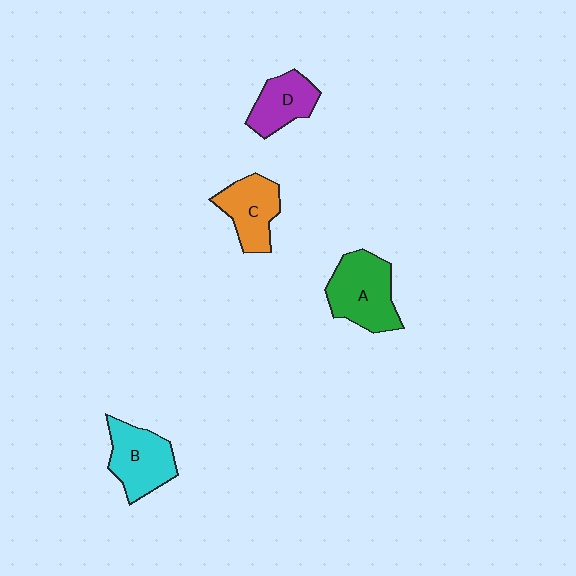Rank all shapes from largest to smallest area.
From largest to smallest: A (green), B (cyan), C (orange), D (purple).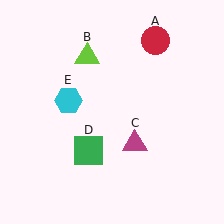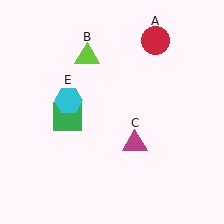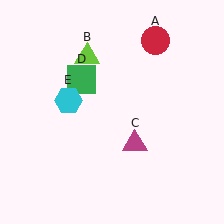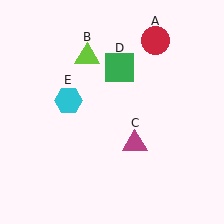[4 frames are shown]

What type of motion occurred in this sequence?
The green square (object D) rotated clockwise around the center of the scene.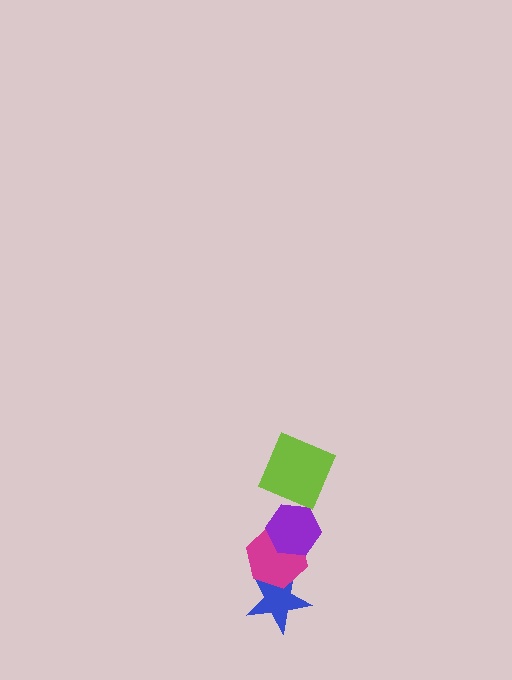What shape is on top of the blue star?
The magenta hexagon is on top of the blue star.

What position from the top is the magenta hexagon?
The magenta hexagon is 3rd from the top.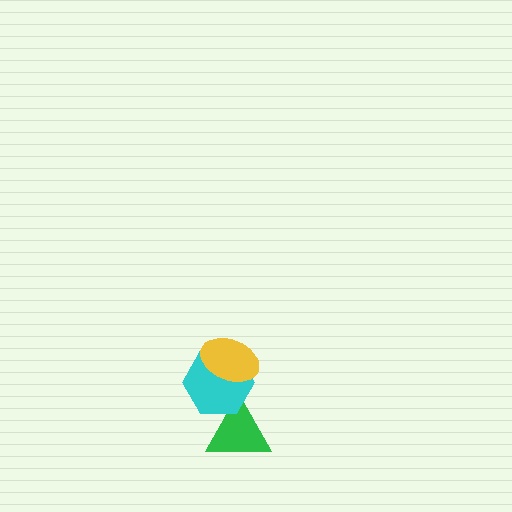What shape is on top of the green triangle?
The cyan hexagon is on top of the green triangle.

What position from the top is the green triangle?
The green triangle is 3rd from the top.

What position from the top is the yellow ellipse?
The yellow ellipse is 1st from the top.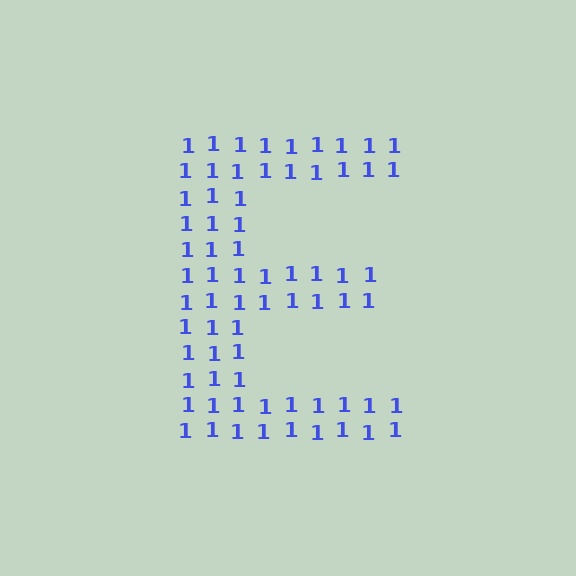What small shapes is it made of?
It is made of small digit 1's.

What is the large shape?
The large shape is the letter E.